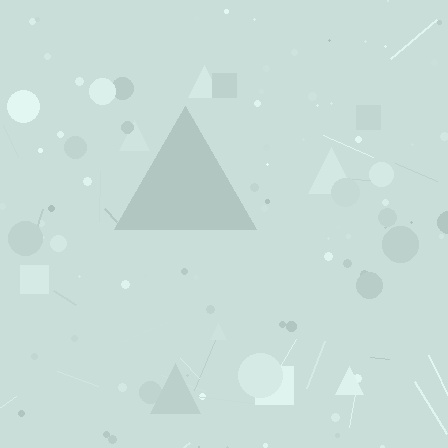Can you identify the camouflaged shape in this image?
The camouflaged shape is a triangle.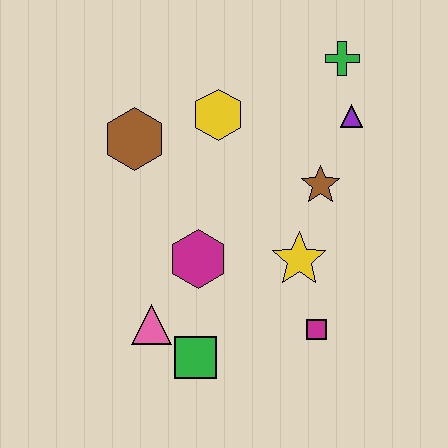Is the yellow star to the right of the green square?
Yes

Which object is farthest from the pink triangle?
The green cross is farthest from the pink triangle.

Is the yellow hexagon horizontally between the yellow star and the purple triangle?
No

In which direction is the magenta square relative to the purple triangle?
The magenta square is below the purple triangle.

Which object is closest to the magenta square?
The yellow star is closest to the magenta square.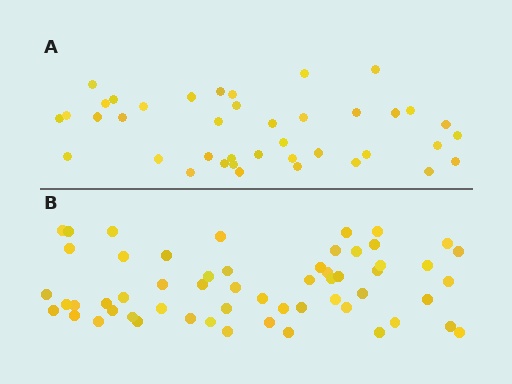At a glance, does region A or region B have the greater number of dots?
Region B (the bottom region) has more dots.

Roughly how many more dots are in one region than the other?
Region B has approximately 15 more dots than region A.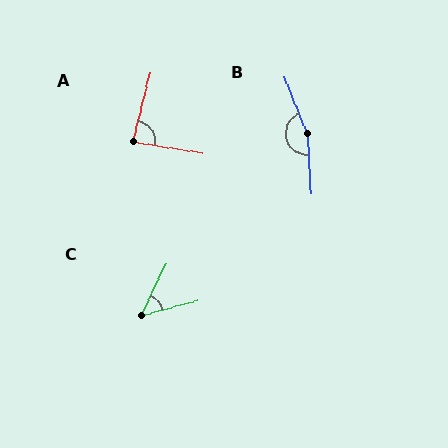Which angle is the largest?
B, at approximately 162 degrees.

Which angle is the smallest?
C, at approximately 49 degrees.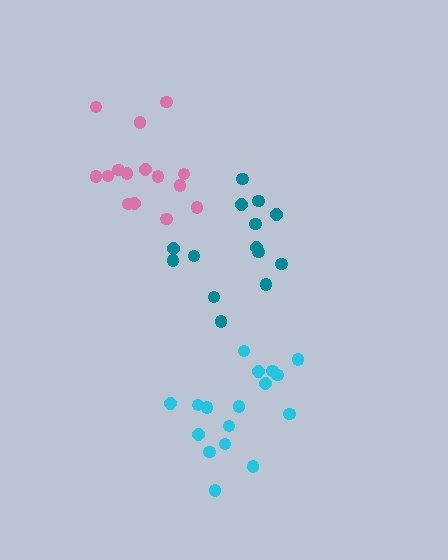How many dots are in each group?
Group 1: 14 dots, Group 2: 15 dots, Group 3: 17 dots (46 total).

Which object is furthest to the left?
The pink cluster is leftmost.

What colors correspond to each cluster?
The clusters are colored: teal, pink, cyan.